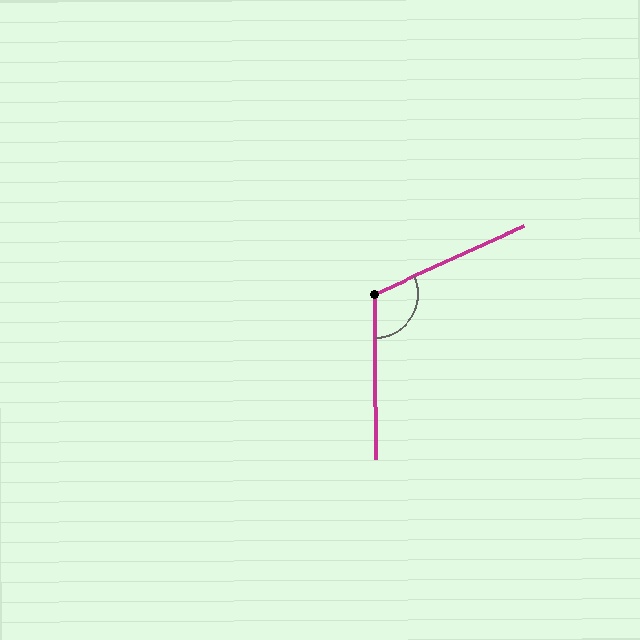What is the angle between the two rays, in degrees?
Approximately 115 degrees.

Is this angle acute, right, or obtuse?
It is obtuse.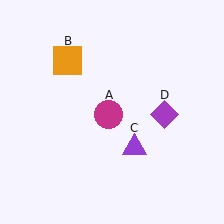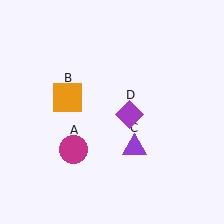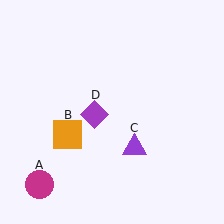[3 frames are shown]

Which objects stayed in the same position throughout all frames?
Purple triangle (object C) remained stationary.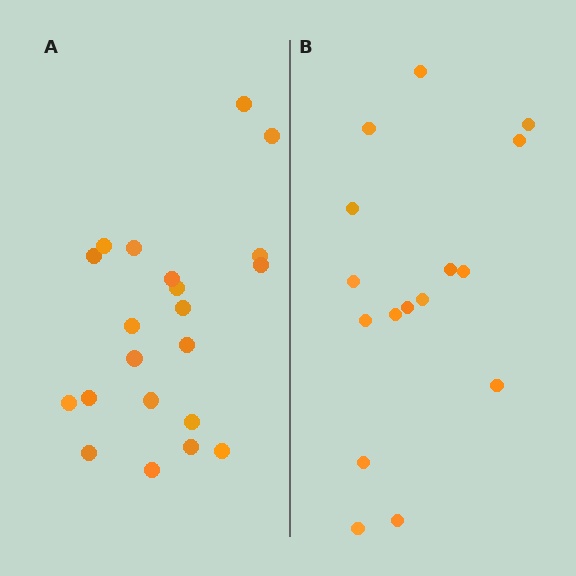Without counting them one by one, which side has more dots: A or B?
Region A (the left region) has more dots.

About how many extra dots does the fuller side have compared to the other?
Region A has about 5 more dots than region B.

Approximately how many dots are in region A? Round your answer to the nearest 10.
About 20 dots. (The exact count is 21, which rounds to 20.)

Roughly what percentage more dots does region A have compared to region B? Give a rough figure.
About 30% more.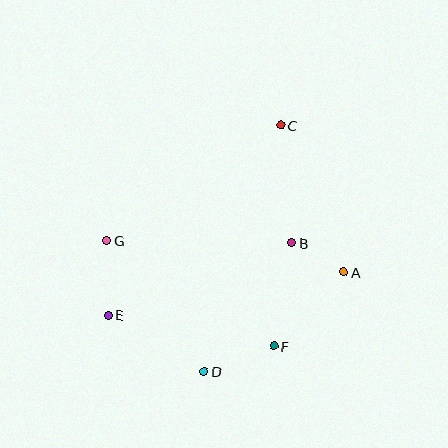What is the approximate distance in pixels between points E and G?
The distance between E and G is approximately 75 pixels.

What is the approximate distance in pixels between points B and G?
The distance between B and G is approximately 185 pixels.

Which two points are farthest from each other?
Points C and D are farthest from each other.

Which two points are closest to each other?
Points A and B are closest to each other.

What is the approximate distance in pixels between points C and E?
The distance between C and E is approximately 257 pixels.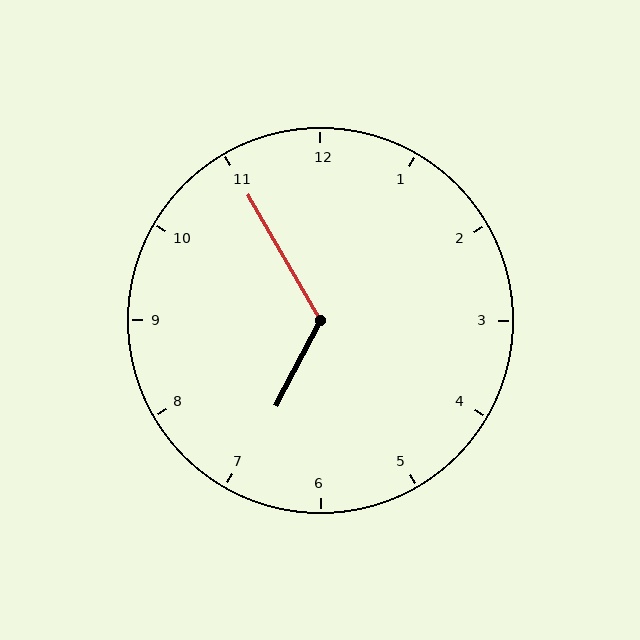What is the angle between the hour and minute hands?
Approximately 122 degrees.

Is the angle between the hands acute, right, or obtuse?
It is obtuse.